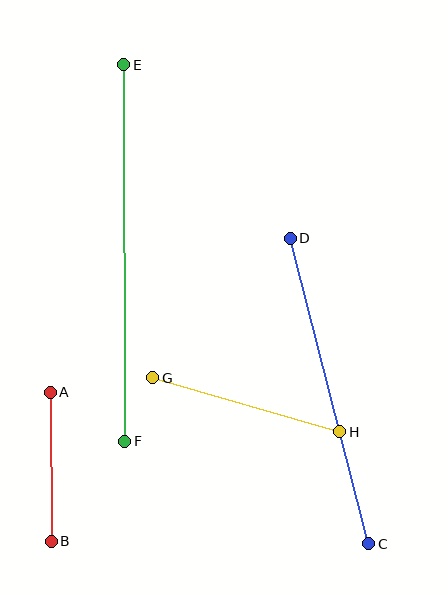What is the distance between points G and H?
The distance is approximately 195 pixels.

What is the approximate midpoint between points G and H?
The midpoint is at approximately (246, 405) pixels.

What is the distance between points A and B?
The distance is approximately 149 pixels.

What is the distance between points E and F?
The distance is approximately 377 pixels.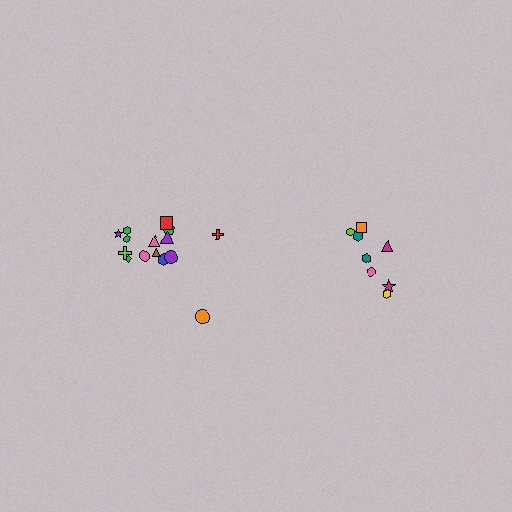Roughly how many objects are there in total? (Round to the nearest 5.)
Roughly 25 objects in total.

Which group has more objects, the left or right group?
The left group.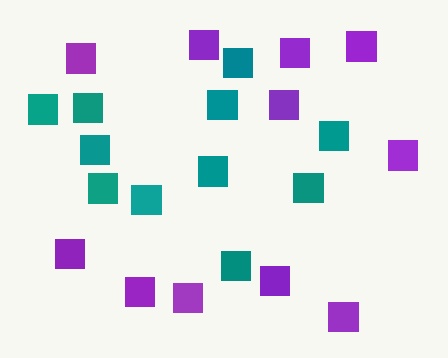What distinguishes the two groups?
There are 2 groups: one group of teal squares (11) and one group of purple squares (11).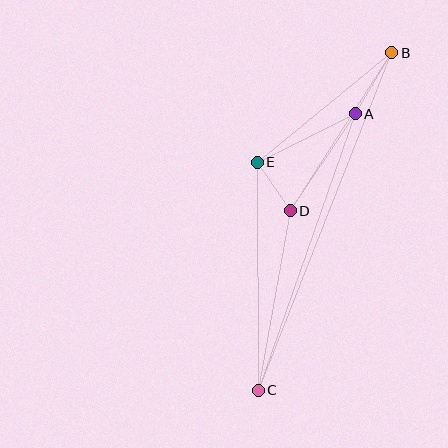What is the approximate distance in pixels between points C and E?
The distance between C and E is approximately 228 pixels.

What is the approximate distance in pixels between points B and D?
The distance between B and D is approximately 188 pixels.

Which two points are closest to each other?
Points D and E are closest to each other.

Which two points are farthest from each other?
Points B and C are farthest from each other.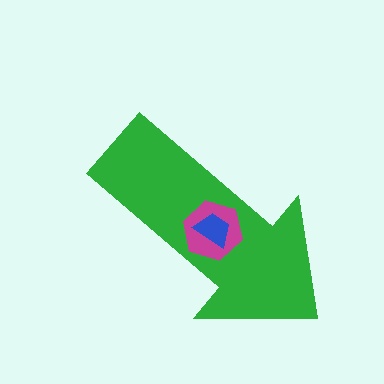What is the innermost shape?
The blue trapezoid.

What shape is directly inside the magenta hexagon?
The blue trapezoid.